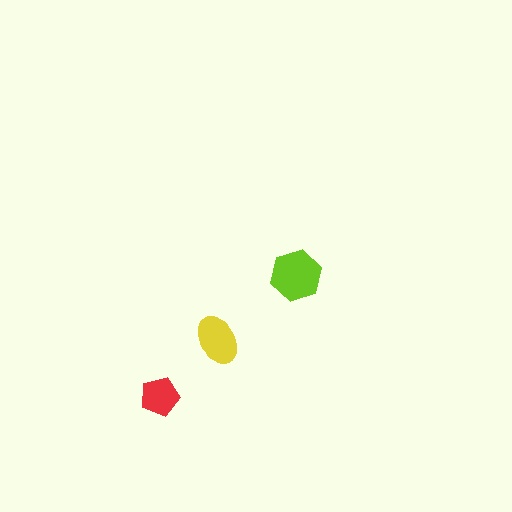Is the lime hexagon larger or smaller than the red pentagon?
Larger.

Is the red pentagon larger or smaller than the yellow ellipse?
Smaller.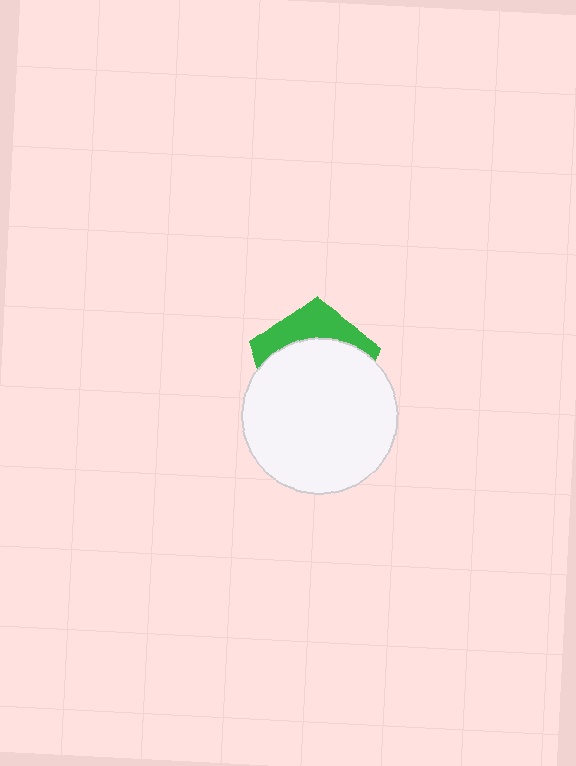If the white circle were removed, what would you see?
You would see the complete green pentagon.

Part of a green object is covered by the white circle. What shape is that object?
It is a pentagon.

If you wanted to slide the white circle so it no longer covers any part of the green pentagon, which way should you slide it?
Slide it down — that is the most direct way to separate the two shapes.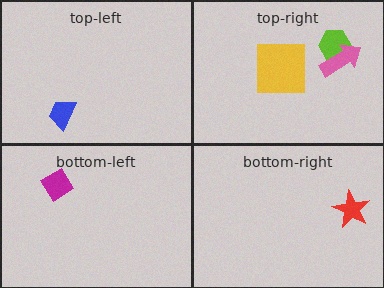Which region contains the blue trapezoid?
The top-left region.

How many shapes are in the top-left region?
1.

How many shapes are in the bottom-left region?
1.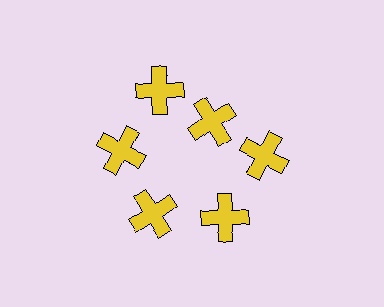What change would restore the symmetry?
The symmetry would be restored by moving it outward, back onto the ring so that all 6 crosses sit at equal angles and equal distance from the center.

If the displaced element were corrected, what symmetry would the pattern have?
It would have 6-fold rotational symmetry — the pattern would map onto itself every 60 degrees.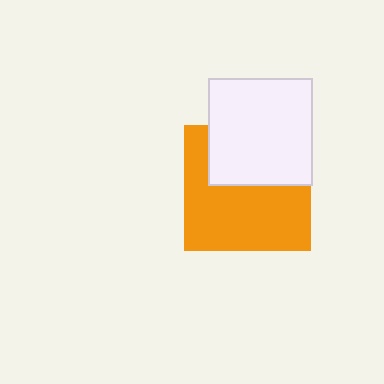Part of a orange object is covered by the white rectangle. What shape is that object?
It is a square.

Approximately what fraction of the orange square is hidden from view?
Roughly 39% of the orange square is hidden behind the white rectangle.